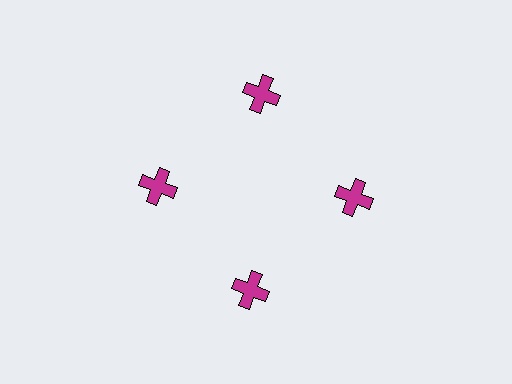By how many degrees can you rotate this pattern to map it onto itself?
The pattern maps onto itself every 90 degrees of rotation.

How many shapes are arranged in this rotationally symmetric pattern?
There are 4 shapes, arranged in 4 groups of 1.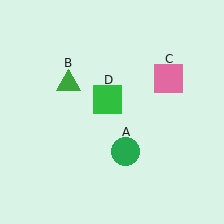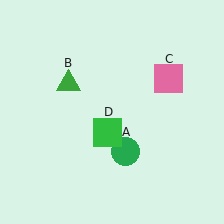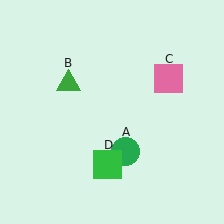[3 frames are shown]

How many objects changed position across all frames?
1 object changed position: green square (object D).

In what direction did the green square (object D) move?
The green square (object D) moved down.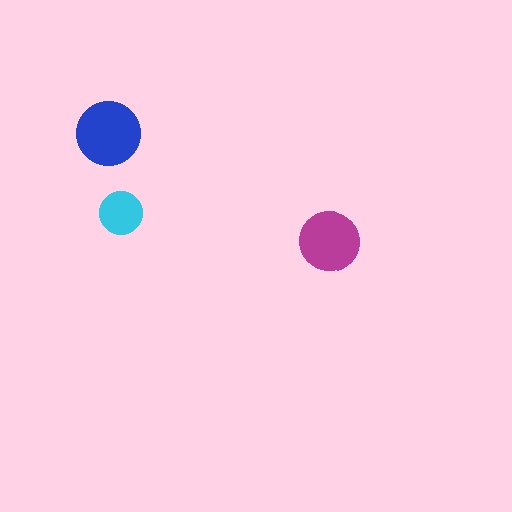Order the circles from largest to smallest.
the blue one, the magenta one, the cyan one.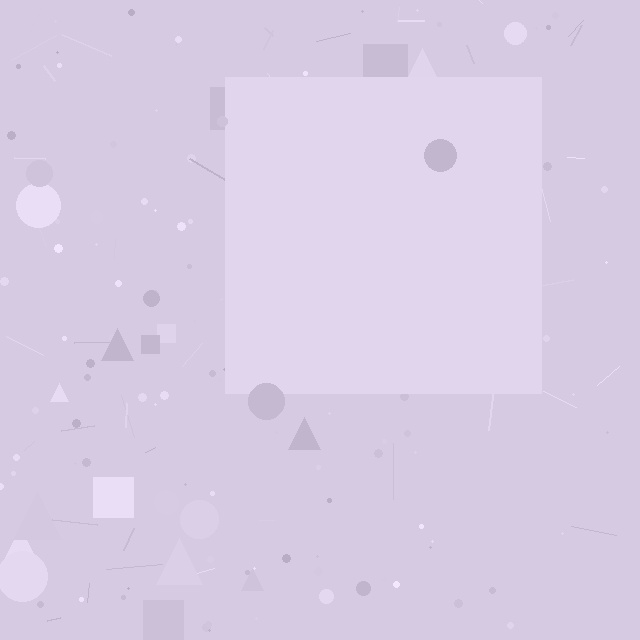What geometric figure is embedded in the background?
A square is embedded in the background.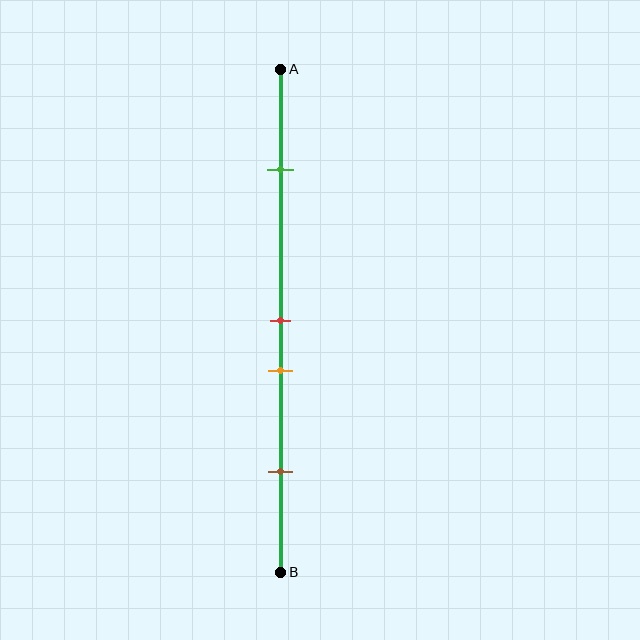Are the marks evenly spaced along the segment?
No, the marks are not evenly spaced.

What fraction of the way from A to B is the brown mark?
The brown mark is approximately 80% (0.8) of the way from A to B.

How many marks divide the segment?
There are 4 marks dividing the segment.